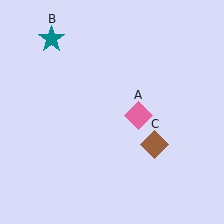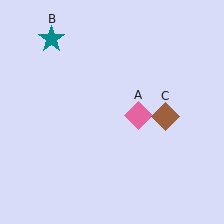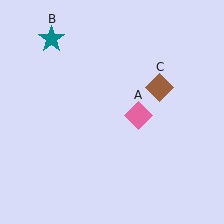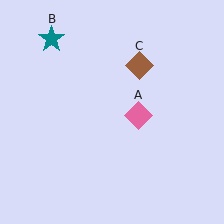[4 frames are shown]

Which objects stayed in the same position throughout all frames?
Pink diamond (object A) and teal star (object B) remained stationary.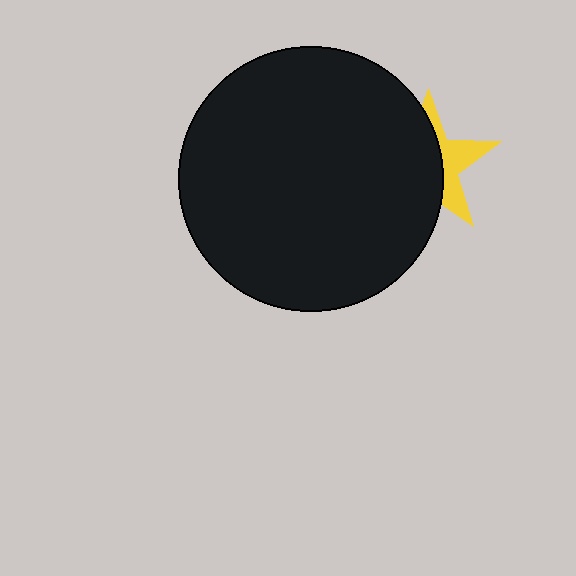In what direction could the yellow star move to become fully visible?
The yellow star could move right. That would shift it out from behind the black circle entirely.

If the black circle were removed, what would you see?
You would see the complete yellow star.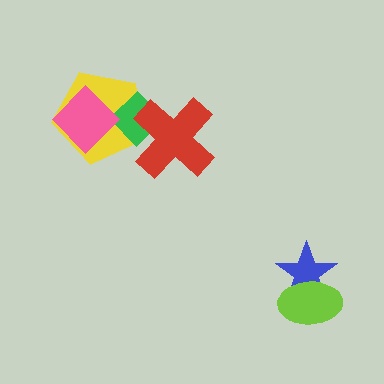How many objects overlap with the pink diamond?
2 objects overlap with the pink diamond.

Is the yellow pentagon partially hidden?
Yes, it is partially covered by another shape.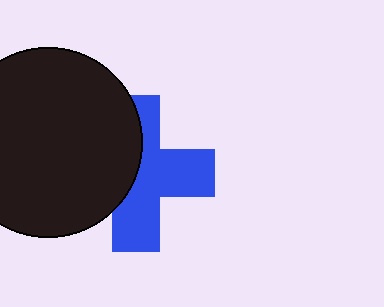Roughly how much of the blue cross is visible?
About half of it is visible (roughly 58%).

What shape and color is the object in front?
The object in front is a black circle.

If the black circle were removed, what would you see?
You would see the complete blue cross.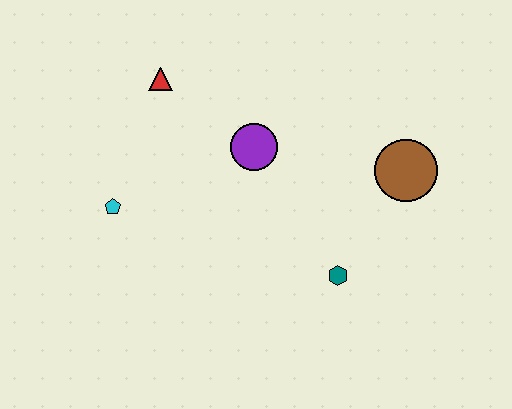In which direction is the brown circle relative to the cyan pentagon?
The brown circle is to the right of the cyan pentagon.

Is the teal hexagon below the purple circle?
Yes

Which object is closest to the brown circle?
The teal hexagon is closest to the brown circle.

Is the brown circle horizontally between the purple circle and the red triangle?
No